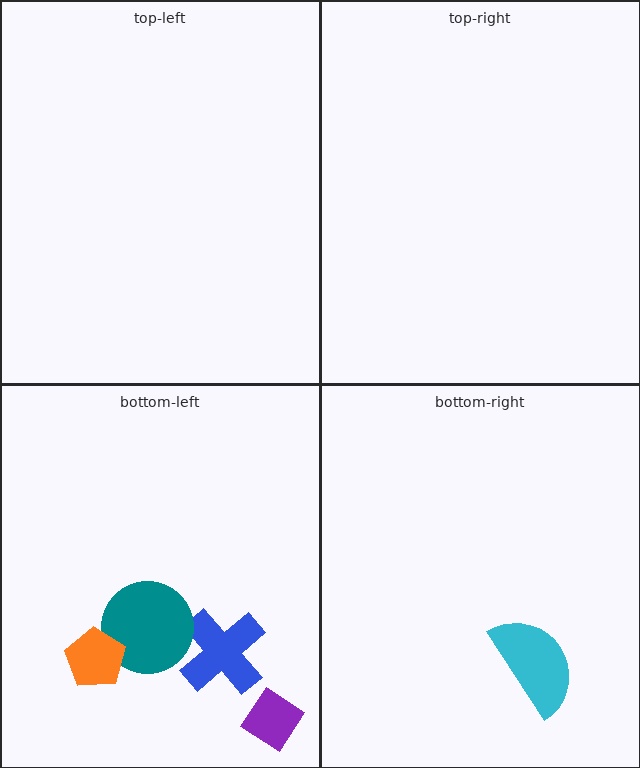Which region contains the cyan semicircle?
The bottom-right region.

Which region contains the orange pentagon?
The bottom-left region.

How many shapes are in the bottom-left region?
4.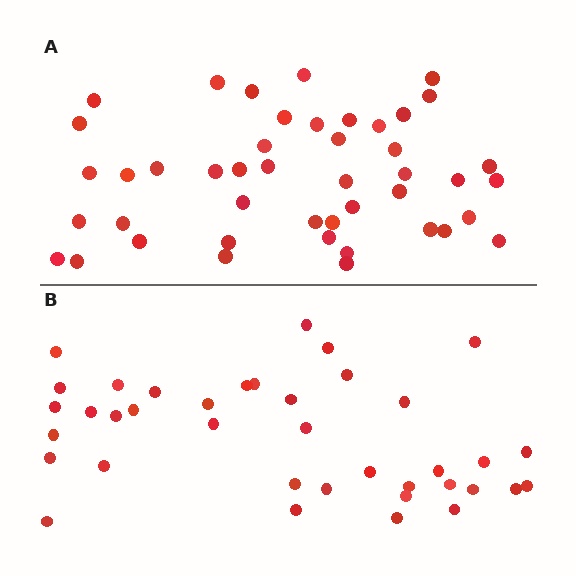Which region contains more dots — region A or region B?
Region A (the top region) has more dots.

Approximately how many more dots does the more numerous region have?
Region A has roughly 8 or so more dots than region B.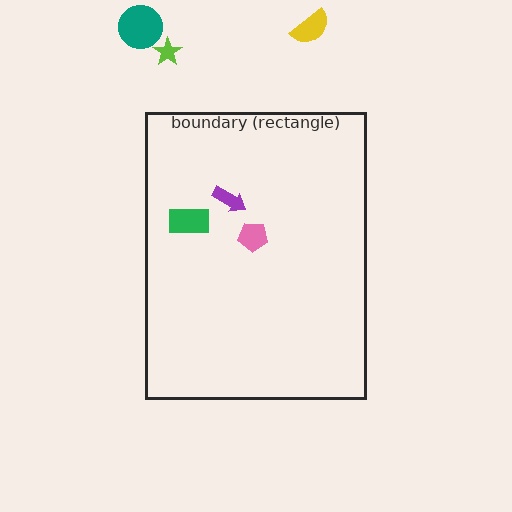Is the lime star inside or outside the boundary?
Outside.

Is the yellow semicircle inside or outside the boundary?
Outside.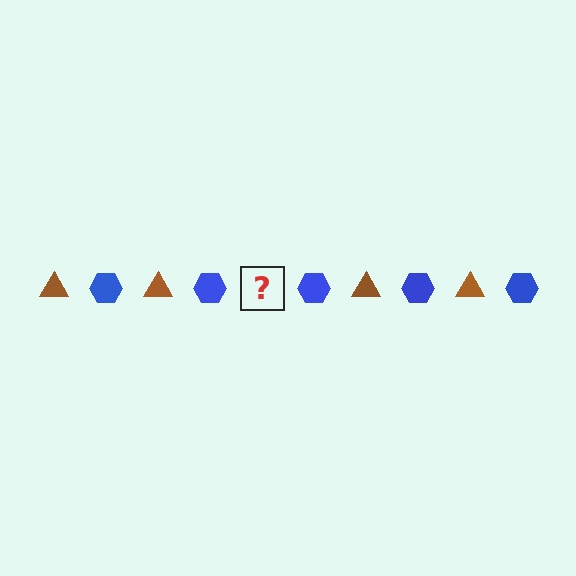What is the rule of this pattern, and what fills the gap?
The rule is that the pattern alternates between brown triangle and blue hexagon. The gap should be filled with a brown triangle.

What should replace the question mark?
The question mark should be replaced with a brown triangle.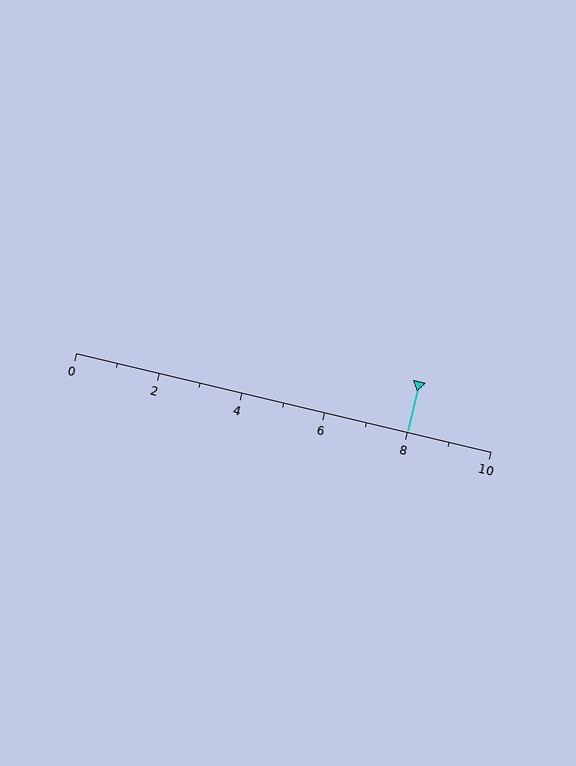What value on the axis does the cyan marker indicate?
The marker indicates approximately 8.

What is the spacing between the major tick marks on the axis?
The major ticks are spaced 2 apart.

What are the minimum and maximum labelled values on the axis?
The axis runs from 0 to 10.